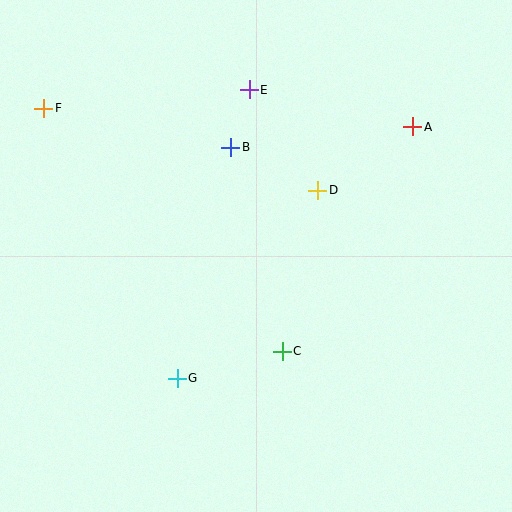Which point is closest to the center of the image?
Point D at (318, 190) is closest to the center.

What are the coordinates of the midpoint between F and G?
The midpoint between F and G is at (110, 243).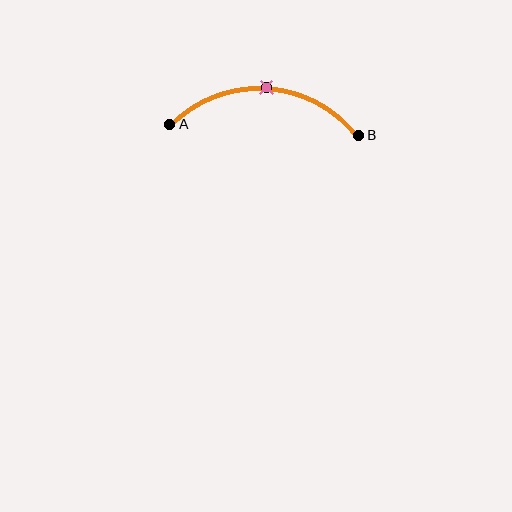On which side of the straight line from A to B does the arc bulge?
The arc bulges above the straight line connecting A and B.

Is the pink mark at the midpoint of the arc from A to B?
Yes. The pink mark lies on the arc at equal arc-length from both A and B — it is the arc midpoint.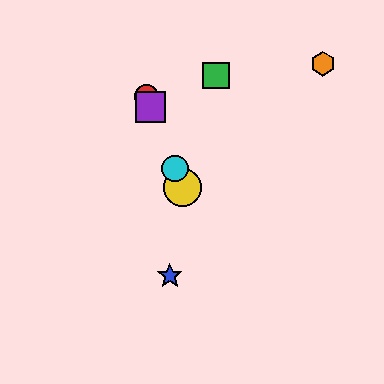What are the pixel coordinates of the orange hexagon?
The orange hexagon is at (323, 64).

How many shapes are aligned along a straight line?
4 shapes (the red circle, the yellow circle, the purple square, the cyan circle) are aligned along a straight line.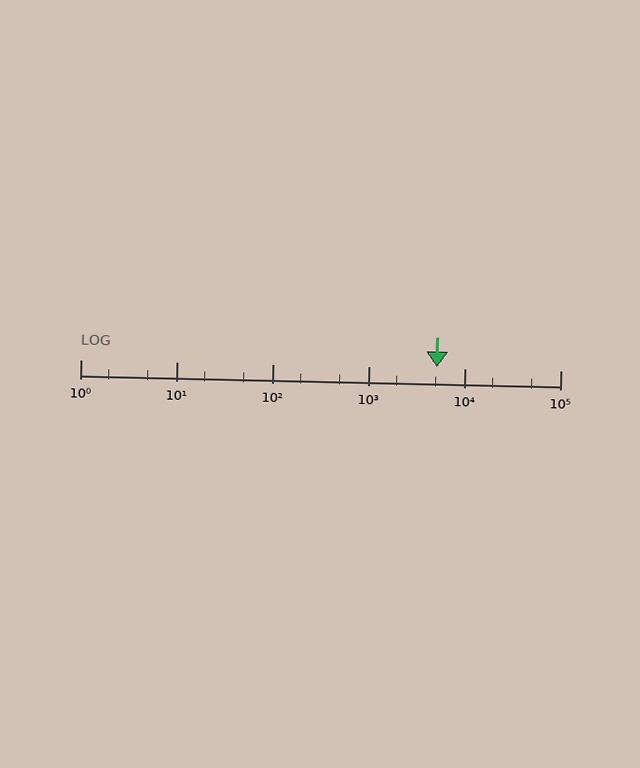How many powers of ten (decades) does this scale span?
The scale spans 5 decades, from 1 to 100000.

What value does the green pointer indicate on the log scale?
The pointer indicates approximately 5200.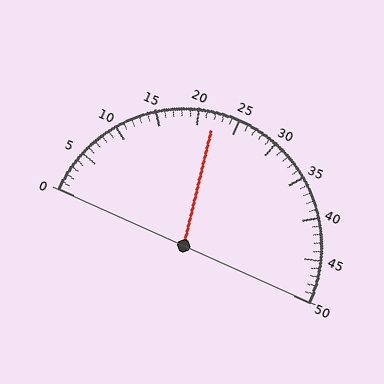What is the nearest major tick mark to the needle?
The nearest major tick mark is 20.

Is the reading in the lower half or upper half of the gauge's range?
The reading is in the lower half of the range (0 to 50).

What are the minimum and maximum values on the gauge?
The gauge ranges from 0 to 50.